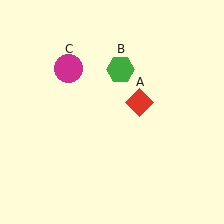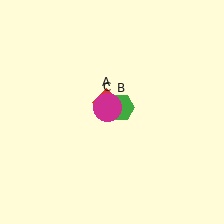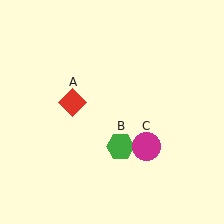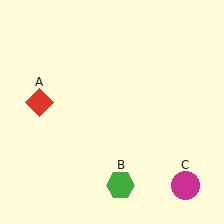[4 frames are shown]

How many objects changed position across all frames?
3 objects changed position: red diamond (object A), green hexagon (object B), magenta circle (object C).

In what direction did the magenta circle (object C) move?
The magenta circle (object C) moved down and to the right.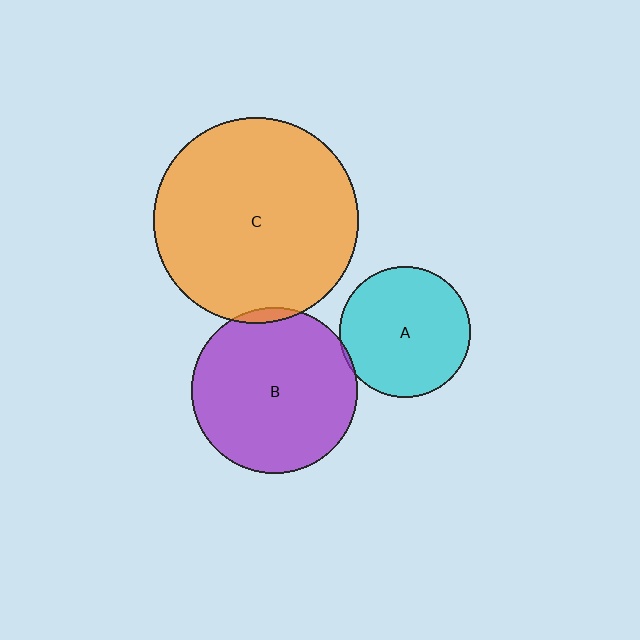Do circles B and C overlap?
Yes.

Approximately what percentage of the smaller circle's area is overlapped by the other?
Approximately 5%.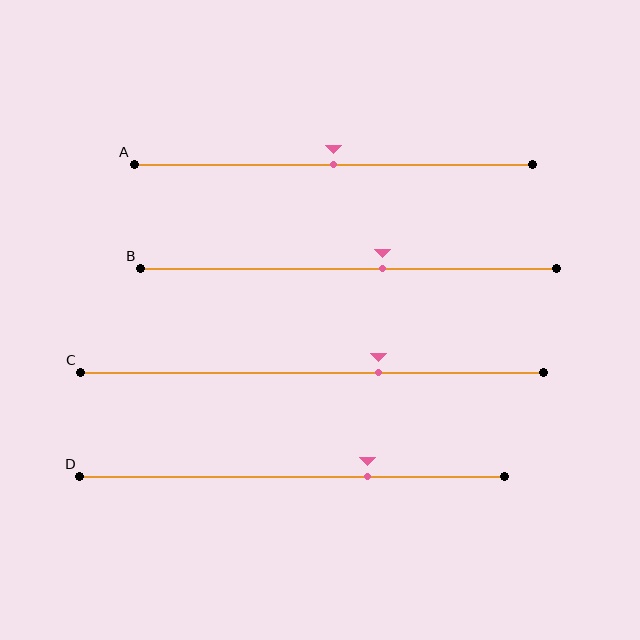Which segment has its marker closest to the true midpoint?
Segment A has its marker closest to the true midpoint.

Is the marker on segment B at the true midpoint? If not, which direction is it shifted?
No, the marker on segment B is shifted to the right by about 8% of the segment length.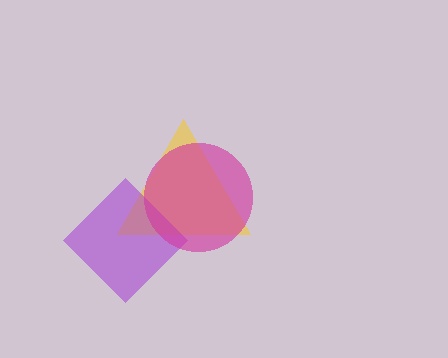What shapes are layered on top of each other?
The layered shapes are: a yellow triangle, a purple diamond, a magenta circle.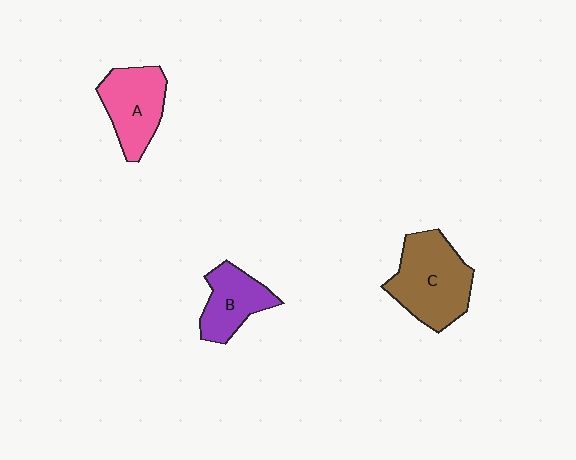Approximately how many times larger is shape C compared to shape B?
Approximately 1.6 times.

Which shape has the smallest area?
Shape B (purple).